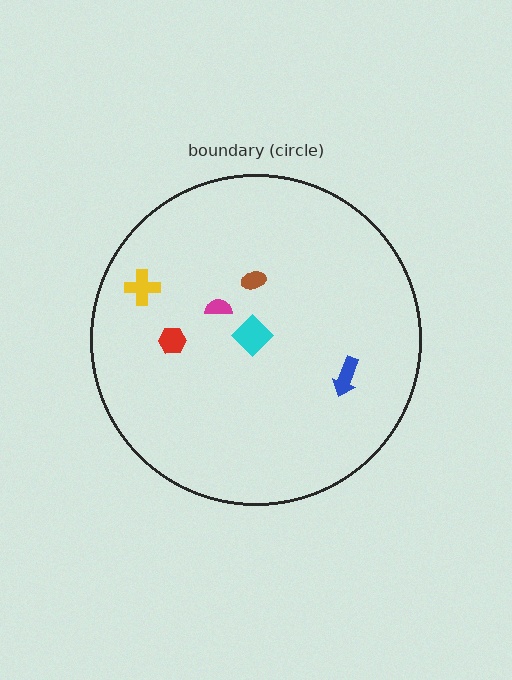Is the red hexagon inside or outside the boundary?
Inside.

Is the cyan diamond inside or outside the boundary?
Inside.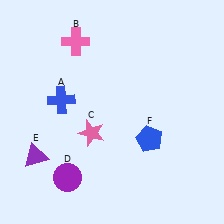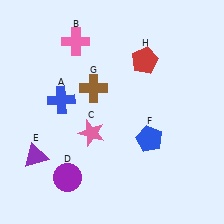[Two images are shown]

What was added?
A brown cross (G), a red pentagon (H) were added in Image 2.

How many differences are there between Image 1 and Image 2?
There are 2 differences between the two images.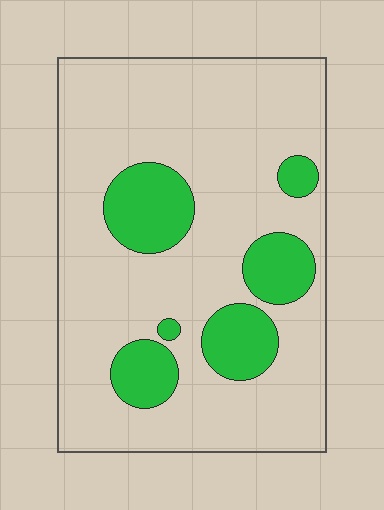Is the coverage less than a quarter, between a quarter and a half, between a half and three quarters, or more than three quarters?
Less than a quarter.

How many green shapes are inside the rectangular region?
6.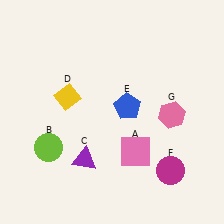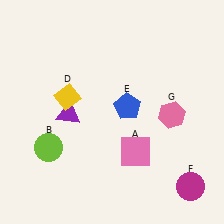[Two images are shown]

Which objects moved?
The objects that moved are: the purple triangle (C), the magenta circle (F).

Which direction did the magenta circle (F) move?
The magenta circle (F) moved right.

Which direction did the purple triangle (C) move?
The purple triangle (C) moved up.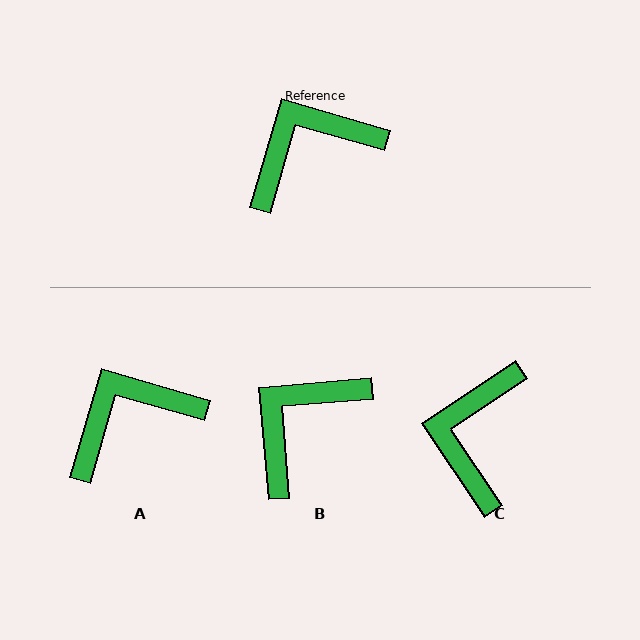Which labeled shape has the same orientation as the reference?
A.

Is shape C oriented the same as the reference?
No, it is off by about 50 degrees.